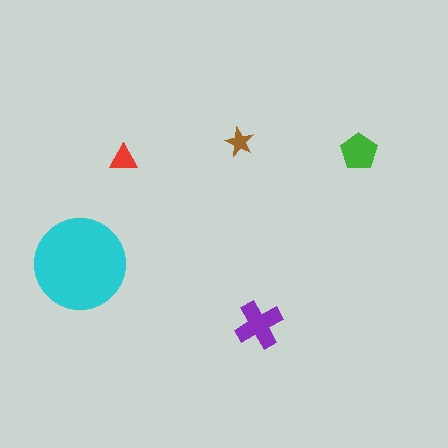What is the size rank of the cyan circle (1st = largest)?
1st.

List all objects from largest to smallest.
The cyan circle, the purple cross, the green pentagon, the red triangle, the brown star.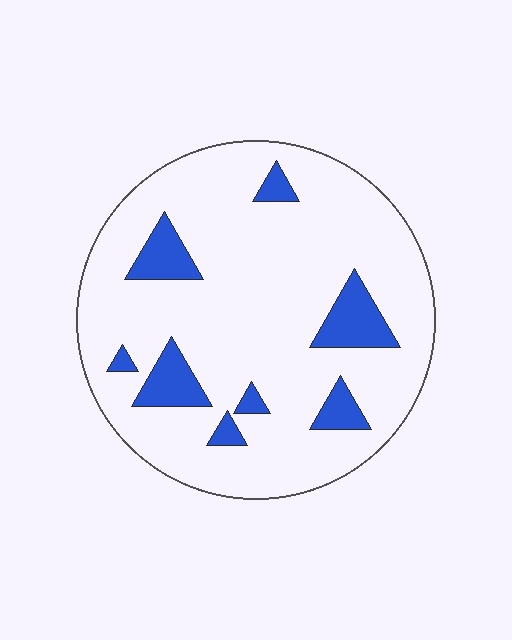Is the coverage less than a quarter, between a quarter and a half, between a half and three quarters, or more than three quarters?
Less than a quarter.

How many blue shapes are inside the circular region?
8.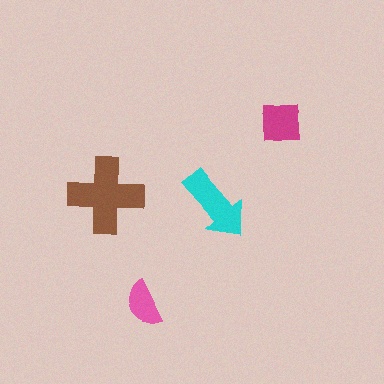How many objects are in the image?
There are 4 objects in the image.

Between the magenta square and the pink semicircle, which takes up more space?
The magenta square.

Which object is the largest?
The brown cross.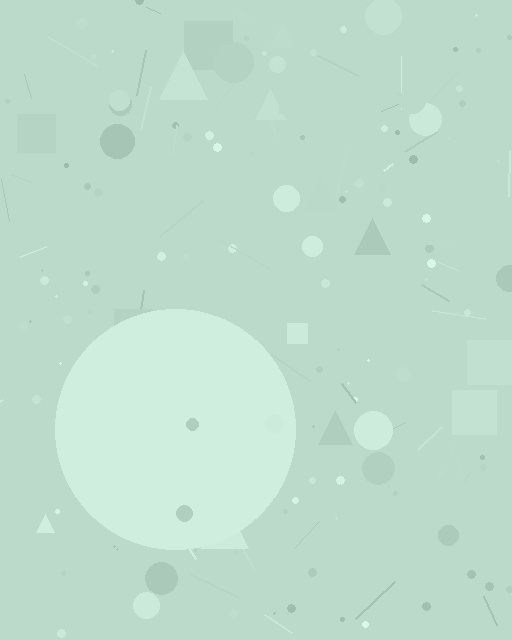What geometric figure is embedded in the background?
A circle is embedded in the background.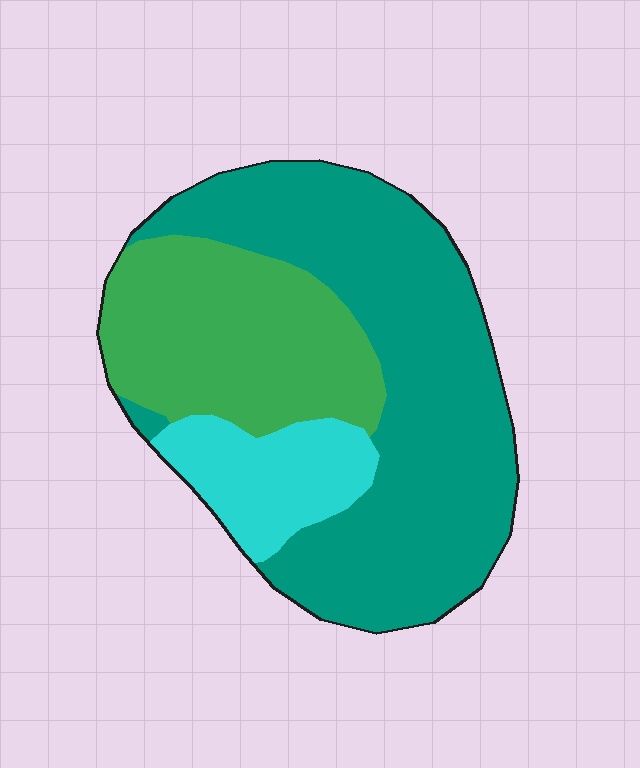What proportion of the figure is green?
Green covers about 30% of the figure.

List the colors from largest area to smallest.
From largest to smallest: teal, green, cyan.